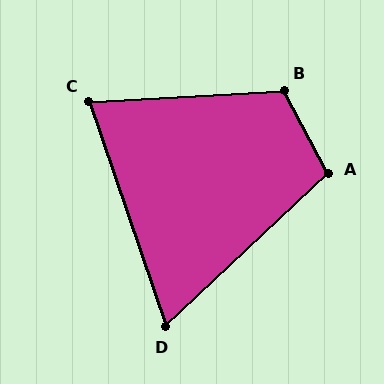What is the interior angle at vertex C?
Approximately 75 degrees (acute).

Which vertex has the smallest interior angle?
D, at approximately 65 degrees.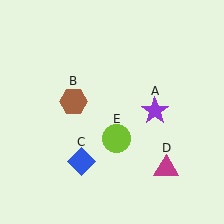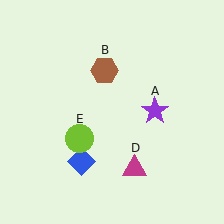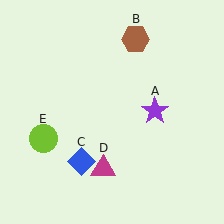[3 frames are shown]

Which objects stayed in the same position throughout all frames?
Purple star (object A) and blue diamond (object C) remained stationary.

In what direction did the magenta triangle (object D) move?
The magenta triangle (object D) moved left.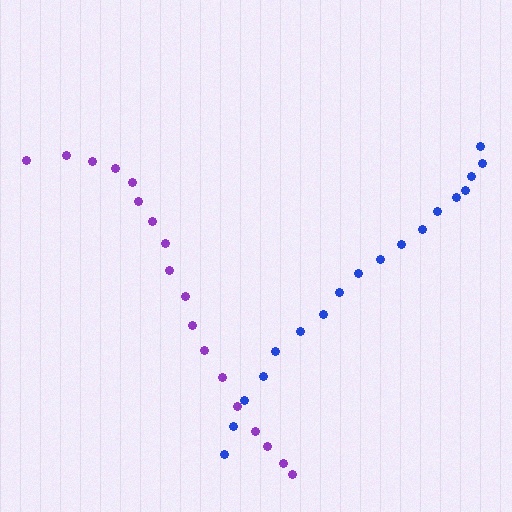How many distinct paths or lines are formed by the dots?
There are 2 distinct paths.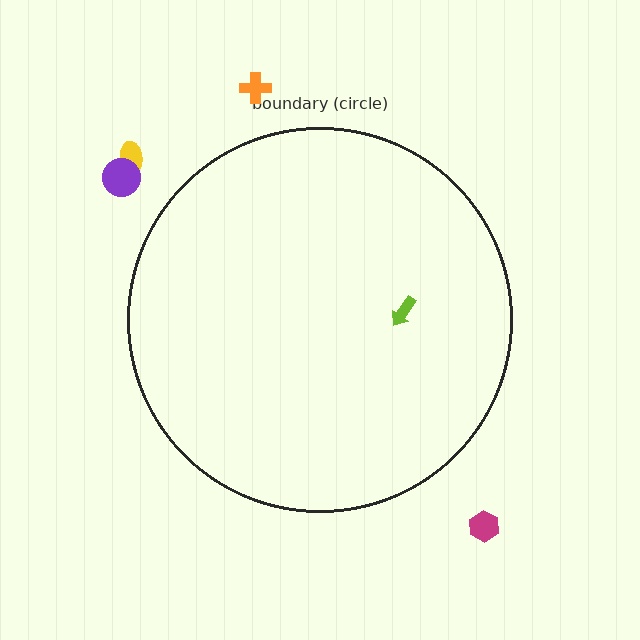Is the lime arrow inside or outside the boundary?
Inside.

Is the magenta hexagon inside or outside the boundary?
Outside.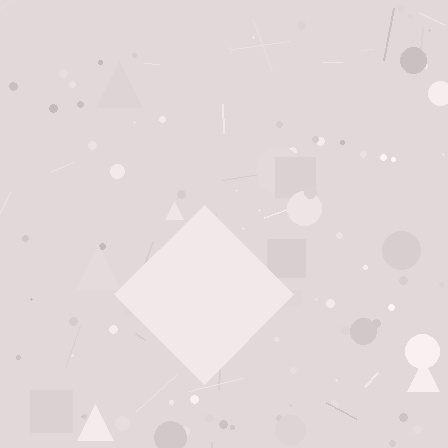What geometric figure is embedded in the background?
A diamond is embedded in the background.